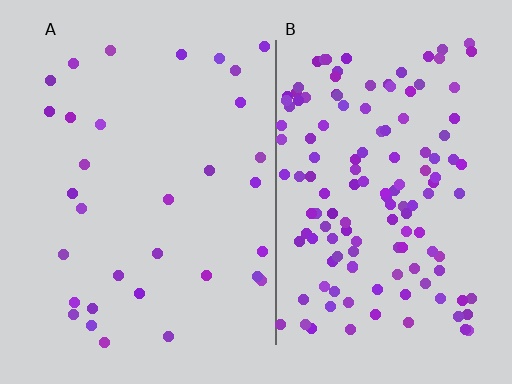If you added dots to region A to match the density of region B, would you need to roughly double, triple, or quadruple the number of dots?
Approximately quadruple.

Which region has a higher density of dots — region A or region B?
B (the right).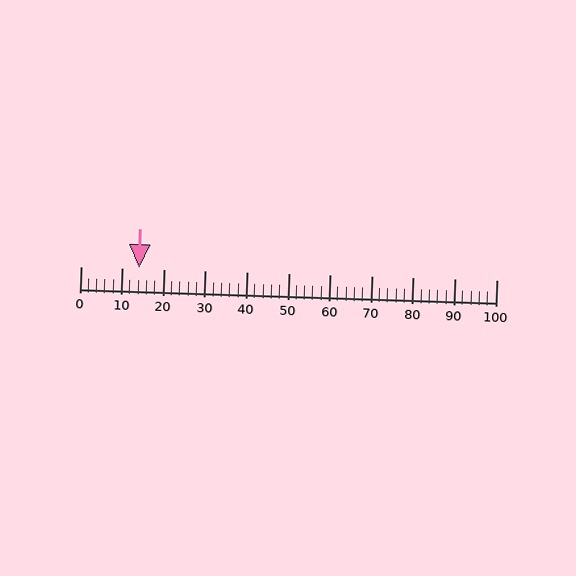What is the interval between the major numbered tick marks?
The major tick marks are spaced 10 units apart.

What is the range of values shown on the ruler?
The ruler shows values from 0 to 100.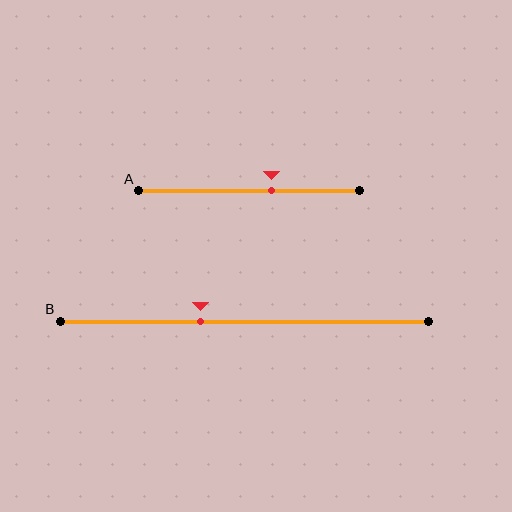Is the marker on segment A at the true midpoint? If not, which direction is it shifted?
No, the marker on segment A is shifted to the right by about 10% of the segment length.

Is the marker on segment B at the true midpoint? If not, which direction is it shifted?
No, the marker on segment B is shifted to the left by about 12% of the segment length.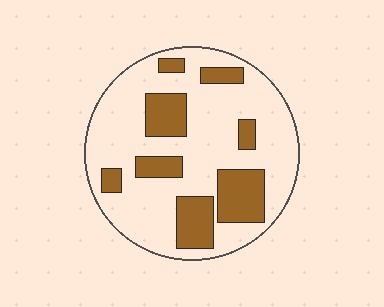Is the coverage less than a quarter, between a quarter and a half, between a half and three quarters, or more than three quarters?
Between a quarter and a half.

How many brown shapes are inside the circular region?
8.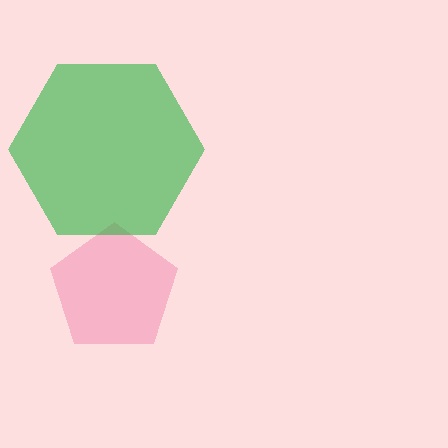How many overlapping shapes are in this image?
There are 2 overlapping shapes in the image.